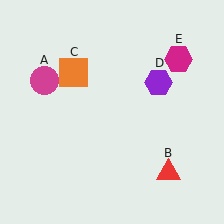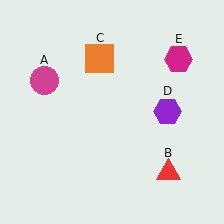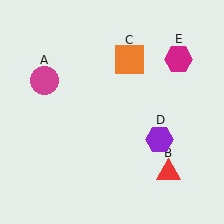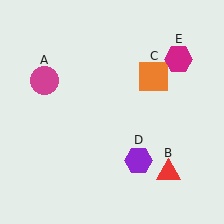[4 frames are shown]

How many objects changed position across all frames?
2 objects changed position: orange square (object C), purple hexagon (object D).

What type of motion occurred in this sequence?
The orange square (object C), purple hexagon (object D) rotated clockwise around the center of the scene.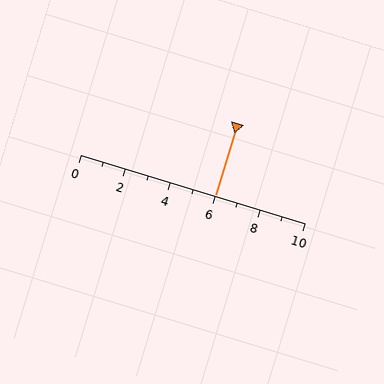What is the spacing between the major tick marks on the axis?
The major ticks are spaced 2 apart.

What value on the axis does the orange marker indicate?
The marker indicates approximately 6.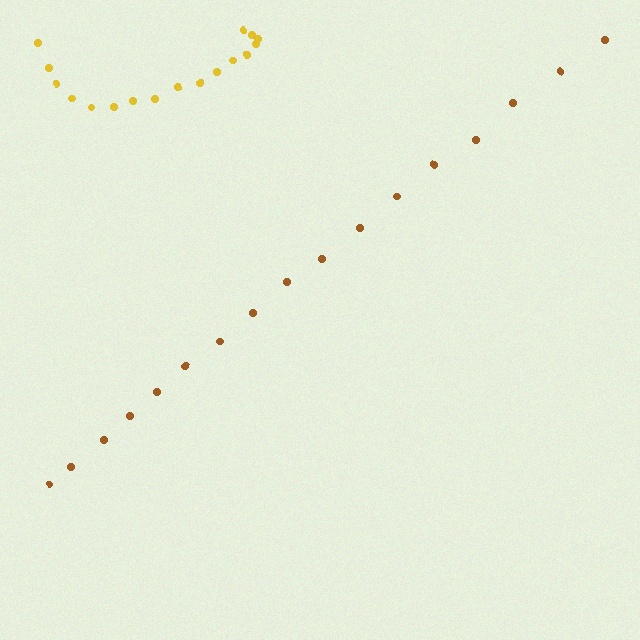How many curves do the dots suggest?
There are 2 distinct paths.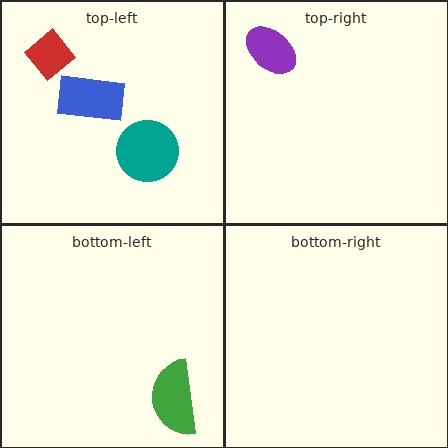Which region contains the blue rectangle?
The top-left region.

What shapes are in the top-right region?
The purple ellipse.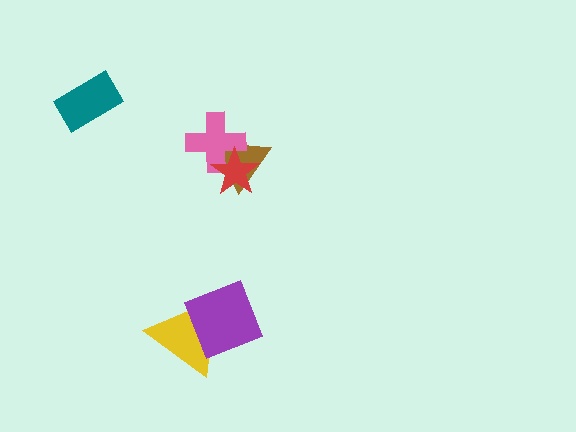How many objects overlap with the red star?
2 objects overlap with the red star.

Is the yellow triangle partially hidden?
Yes, it is partially covered by another shape.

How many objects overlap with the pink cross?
2 objects overlap with the pink cross.